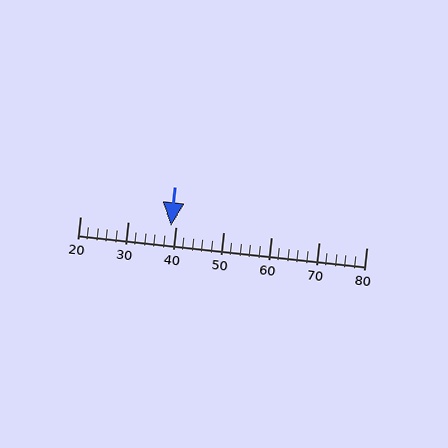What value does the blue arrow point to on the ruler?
The blue arrow points to approximately 39.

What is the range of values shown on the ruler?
The ruler shows values from 20 to 80.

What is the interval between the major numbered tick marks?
The major tick marks are spaced 10 units apart.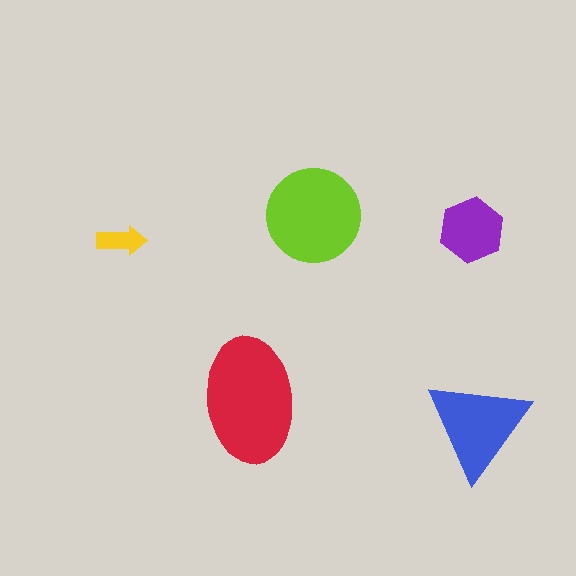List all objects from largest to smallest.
The red ellipse, the lime circle, the blue triangle, the purple hexagon, the yellow arrow.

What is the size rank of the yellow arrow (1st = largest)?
5th.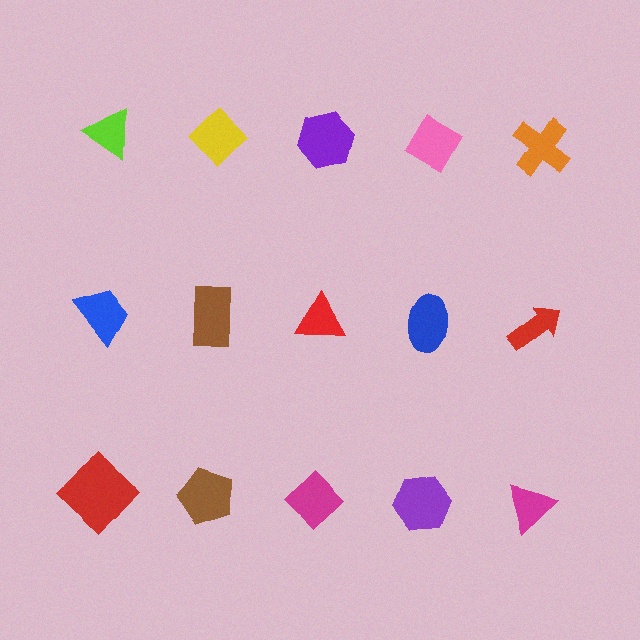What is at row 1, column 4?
A pink diamond.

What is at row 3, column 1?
A red diamond.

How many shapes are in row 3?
5 shapes.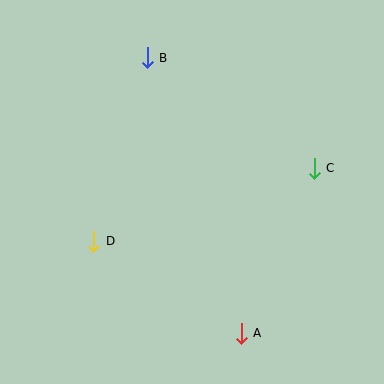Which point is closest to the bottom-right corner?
Point A is closest to the bottom-right corner.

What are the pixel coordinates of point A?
Point A is at (241, 333).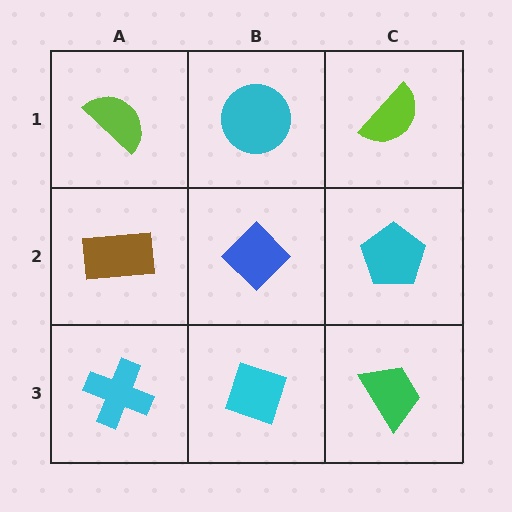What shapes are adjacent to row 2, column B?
A cyan circle (row 1, column B), a cyan diamond (row 3, column B), a brown rectangle (row 2, column A), a cyan pentagon (row 2, column C).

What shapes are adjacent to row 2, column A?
A lime semicircle (row 1, column A), a cyan cross (row 3, column A), a blue diamond (row 2, column B).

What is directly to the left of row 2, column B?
A brown rectangle.